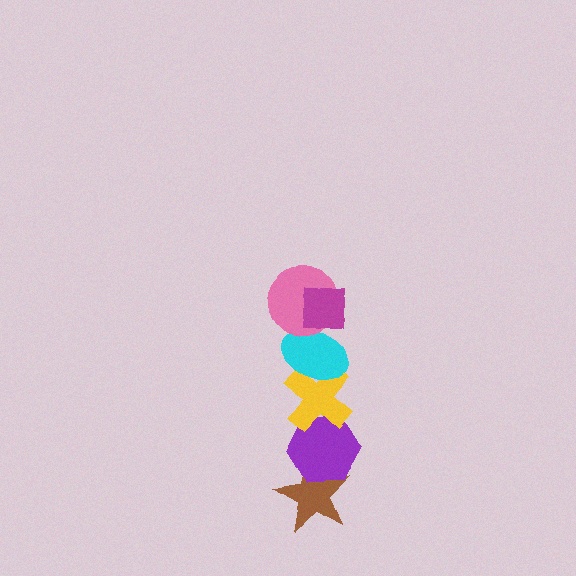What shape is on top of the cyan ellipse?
The pink circle is on top of the cyan ellipse.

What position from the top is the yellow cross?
The yellow cross is 4th from the top.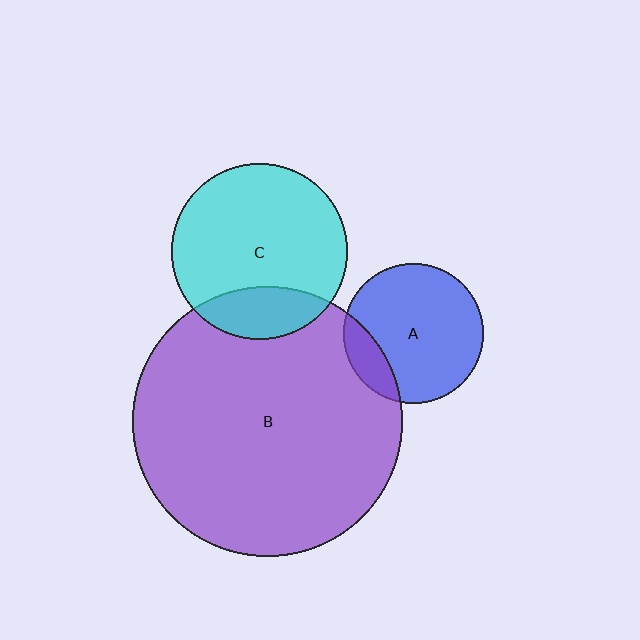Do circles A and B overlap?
Yes.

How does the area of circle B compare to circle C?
Approximately 2.3 times.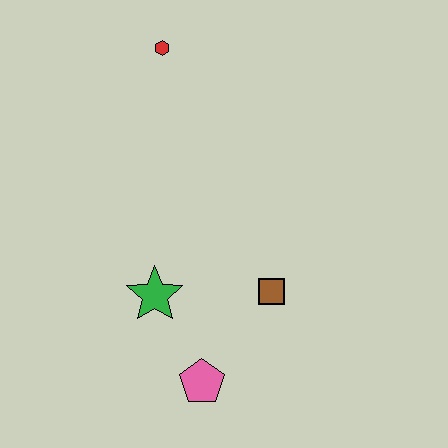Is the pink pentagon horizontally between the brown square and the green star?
Yes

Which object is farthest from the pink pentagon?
The red hexagon is farthest from the pink pentagon.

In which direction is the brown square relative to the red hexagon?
The brown square is below the red hexagon.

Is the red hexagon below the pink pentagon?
No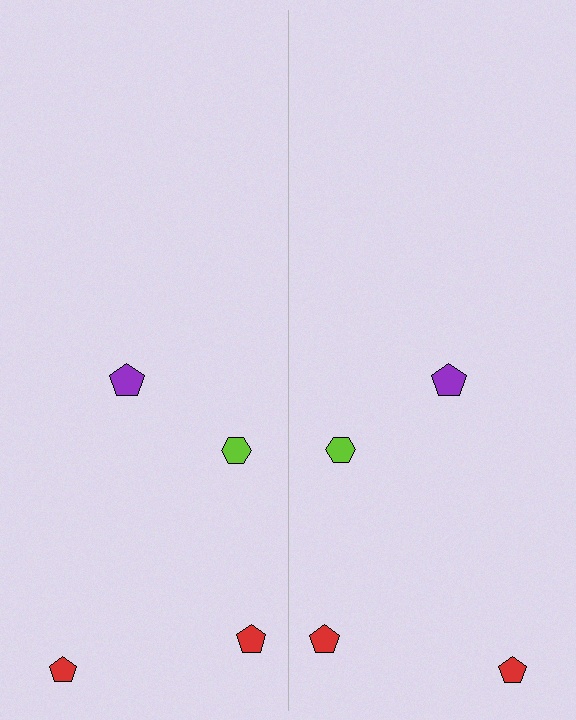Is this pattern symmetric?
Yes, this pattern has bilateral (reflection) symmetry.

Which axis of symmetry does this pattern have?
The pattern has a vertical axis of symmetry running through the center of the image.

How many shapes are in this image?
There are 8 shapes in this image.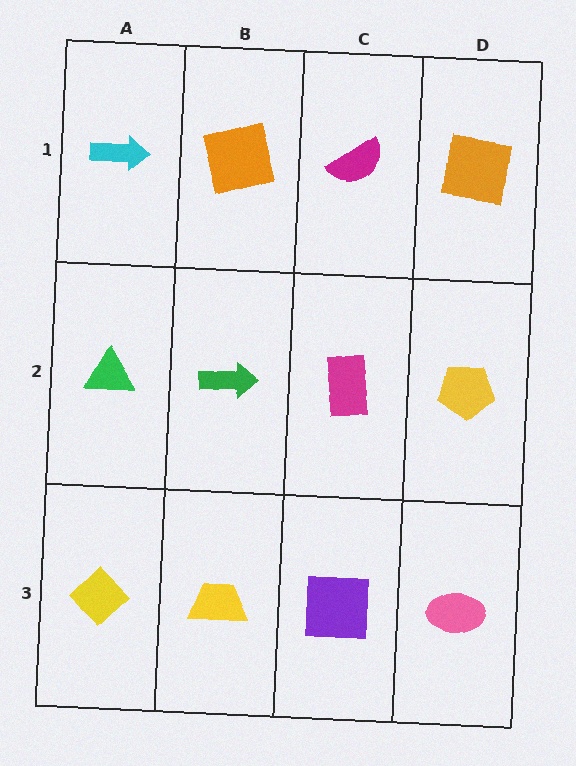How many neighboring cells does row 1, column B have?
3.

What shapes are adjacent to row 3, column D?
A yellow pentagon (row 2, column D), a purple square (row 3, column C).